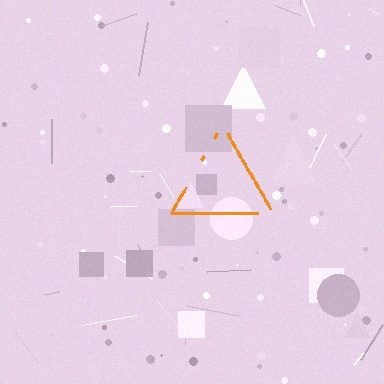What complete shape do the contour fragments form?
The contour fragments form a triangle.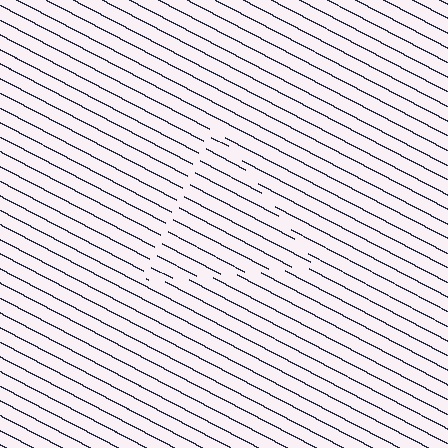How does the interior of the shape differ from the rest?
The interior of the shape contains the same grating, shifted by half a period — the contour is defined by the phase discontinuity where line-ends from the inner and outer gratings abut.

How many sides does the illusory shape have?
3 sides — the line-ends trace a triangle.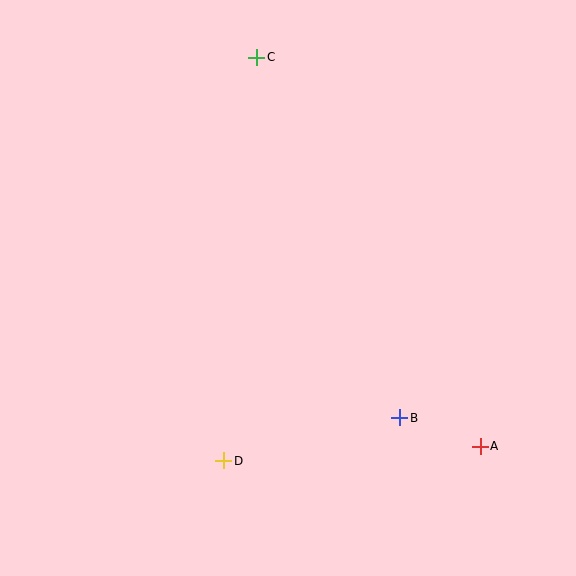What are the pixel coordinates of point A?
Point A is at (480, 446).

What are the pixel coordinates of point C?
Point C is at (257, 57).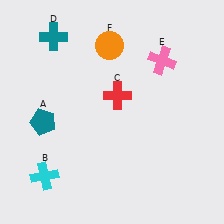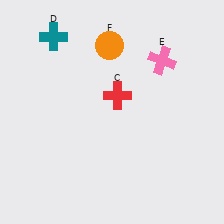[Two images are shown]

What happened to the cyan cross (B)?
The cyan cross (B) was removed in Image 2. It was in the bottom-left area of Image 1.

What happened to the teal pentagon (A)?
The teal pentagon (A) was removed in Image 2. It was in the bottom-left area of Image 1.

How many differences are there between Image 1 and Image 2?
There are 2 differences between the two images.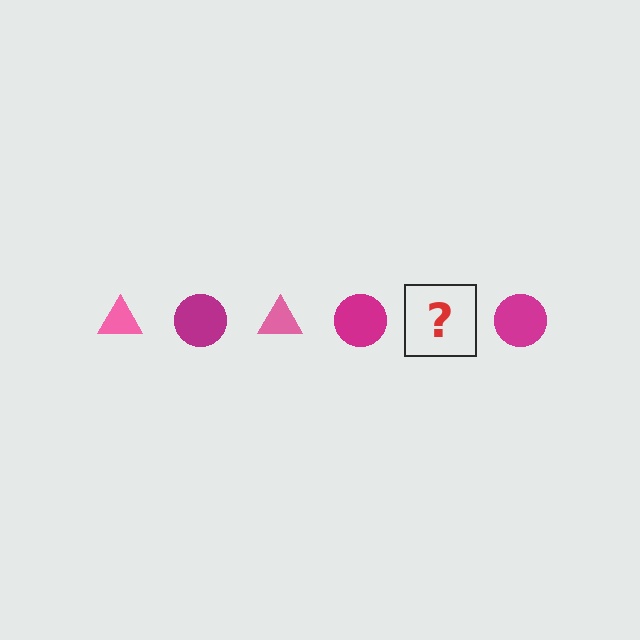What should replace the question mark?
The question mark should be replaced with a pink triangle.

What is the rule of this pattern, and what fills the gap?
The rule is that the pattern alternates between pink triangle and magenta circle. The gap should be filled with a pink triangle.